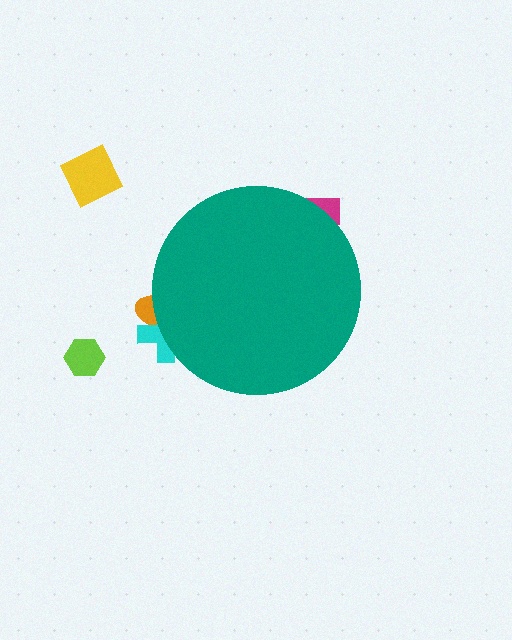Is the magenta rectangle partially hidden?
Yes, the magenta rectangle is partially hidden behind the teal circle.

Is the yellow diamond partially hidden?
No, the yellow diamond is fully visible.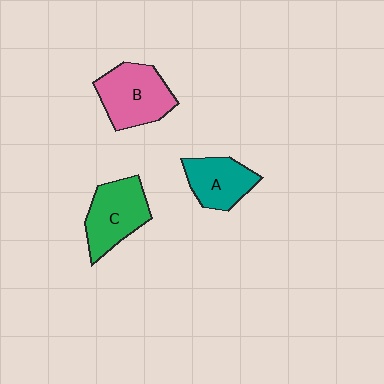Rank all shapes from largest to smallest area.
From largest to smallest: B (pink), C (green), A (teal).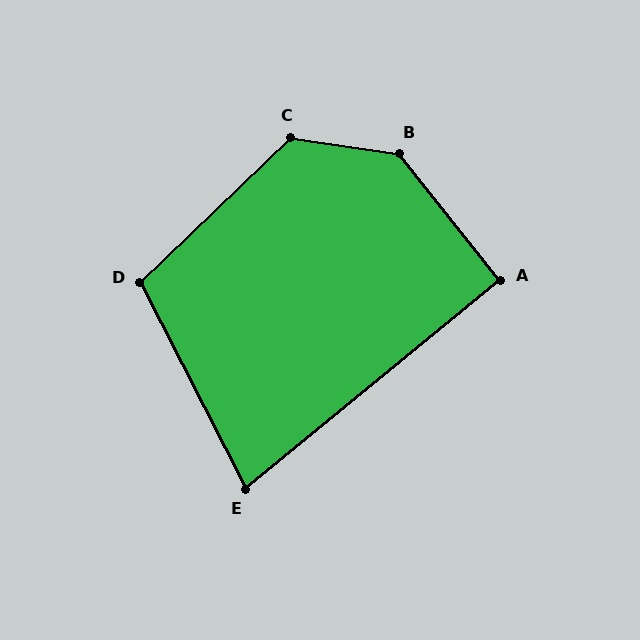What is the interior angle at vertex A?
Approximately 91 degrees (approximately right).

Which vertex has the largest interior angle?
B, at approximately 137 degrees.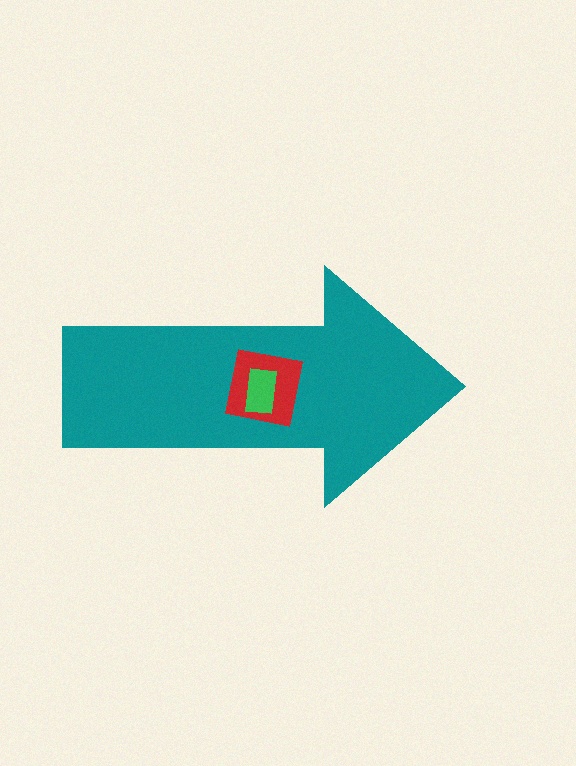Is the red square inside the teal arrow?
Yes.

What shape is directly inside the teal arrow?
The red square.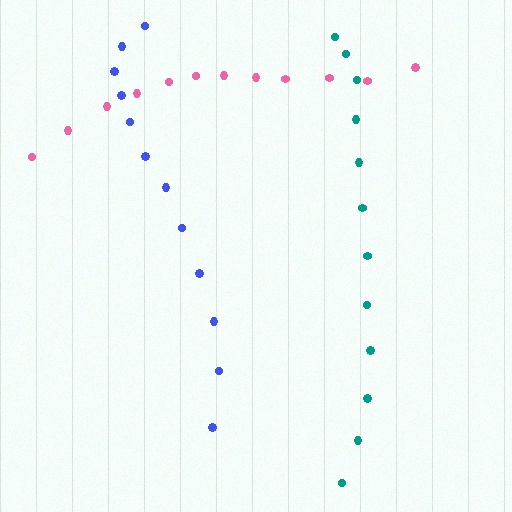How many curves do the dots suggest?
There are 3 distinct paths.